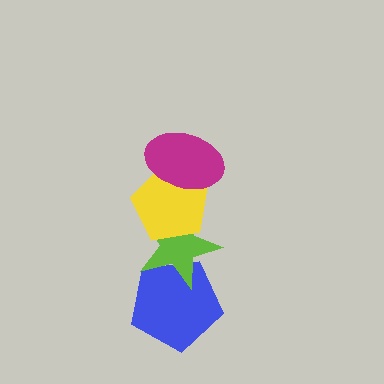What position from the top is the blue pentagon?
The blue pentagon is 4th from the top.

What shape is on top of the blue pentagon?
The lime star is on top of the blue pentagon.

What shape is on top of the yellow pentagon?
The magenta ellipse is on top of the yellow pentagon.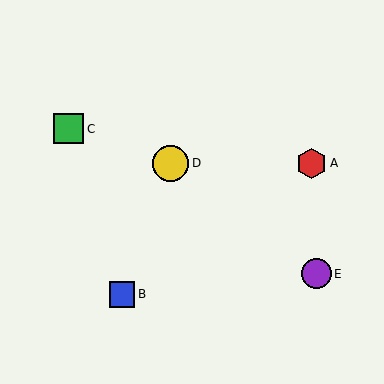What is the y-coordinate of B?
Object B is at y≈294.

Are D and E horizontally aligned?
No, D is at y≈163 and E is at y≈274.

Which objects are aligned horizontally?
Objects A, D are aligned horizontally.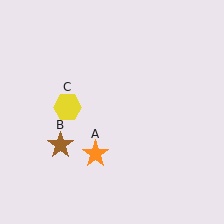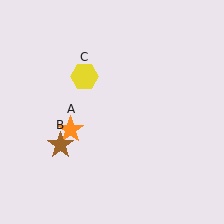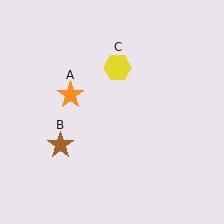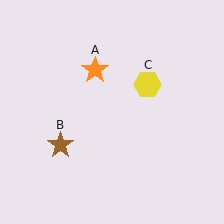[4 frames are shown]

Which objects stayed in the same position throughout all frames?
Brown star (object B) remained stationary.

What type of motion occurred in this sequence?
The orange star (object A), yellow hexagon (object C) rotated clockwise around the center of the scene.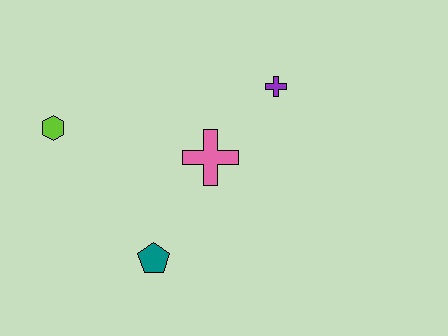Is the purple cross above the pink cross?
Yes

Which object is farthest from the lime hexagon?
The purple cross is farthest from the lime hexagon.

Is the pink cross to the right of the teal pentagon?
Yes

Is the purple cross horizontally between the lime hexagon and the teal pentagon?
No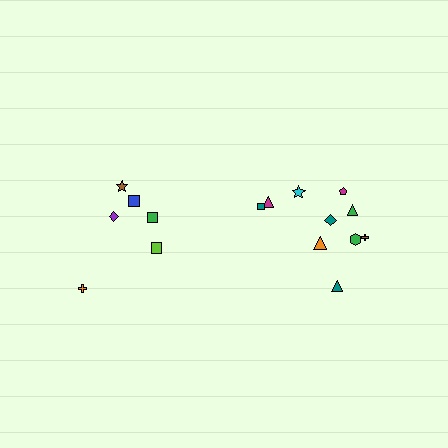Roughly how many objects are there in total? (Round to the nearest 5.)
Roughly 15 objects in total.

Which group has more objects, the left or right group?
The right group.